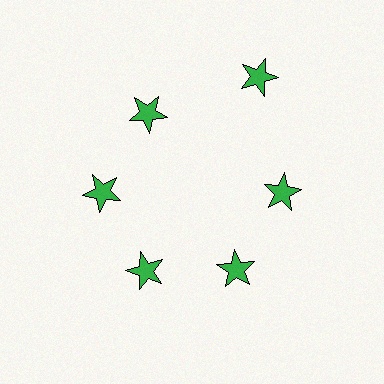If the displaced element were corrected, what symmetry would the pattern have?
It would have 6-fold rotational symmetry — the pattern would map onto itself every 60 degrees.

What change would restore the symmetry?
The symmetry would be restored by moving it inward, back onto the ring so that all 6 stars sit at equal angles and equal distance from the center.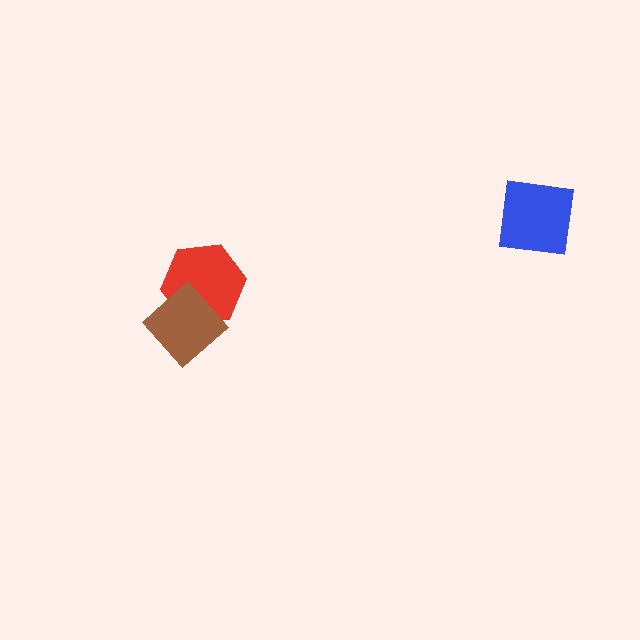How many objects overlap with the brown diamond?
1 object overlaps with the brown diamond.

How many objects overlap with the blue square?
0 objects overlap with the blue square.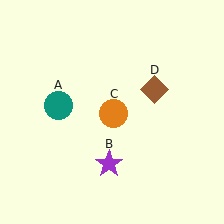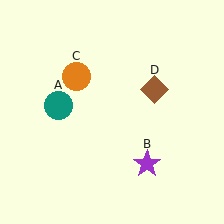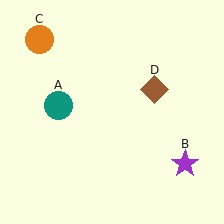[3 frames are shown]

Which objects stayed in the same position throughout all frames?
Teal circle (object A) and brown diamond (object D) remained stationary.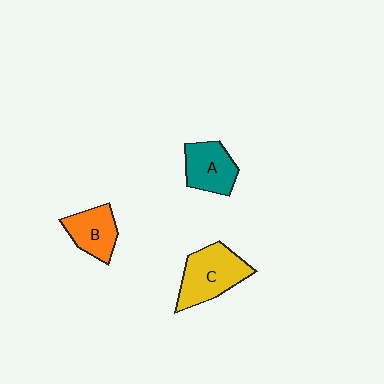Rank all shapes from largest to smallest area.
From largest to smallest: C (yellow), A (teal), B (orange).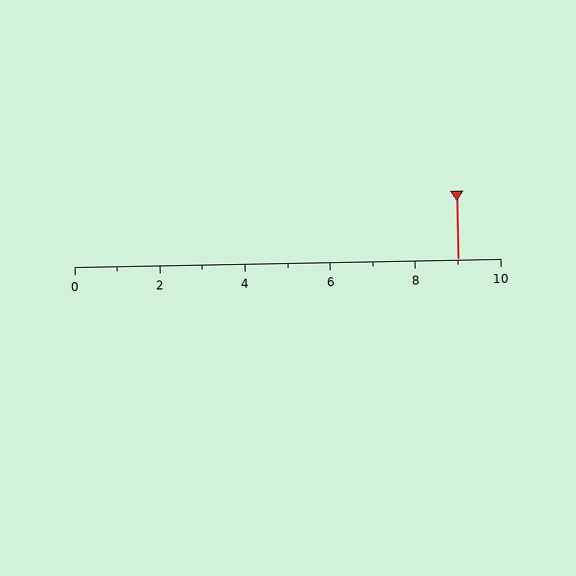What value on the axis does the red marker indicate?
The marker indicates approximately 9.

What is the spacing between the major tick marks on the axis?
The major ticks are spaced 2 apart.